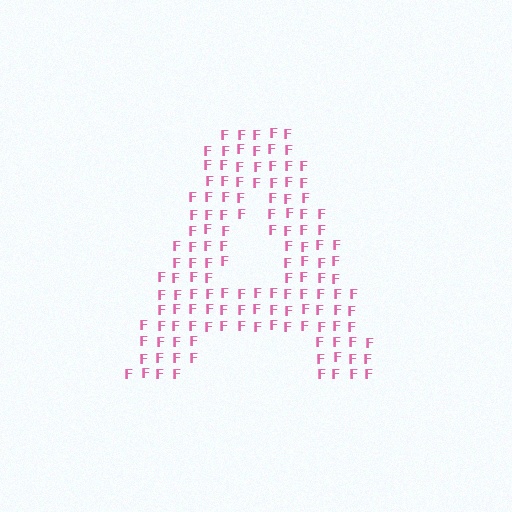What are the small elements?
The small elements are letter F's.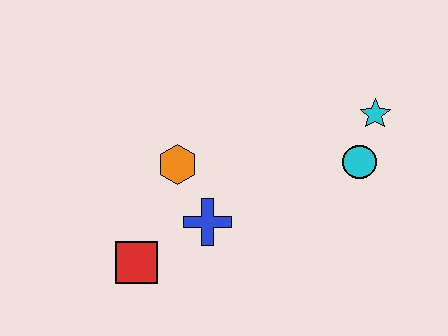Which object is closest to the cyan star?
The cyan circle is closest to the cyan star.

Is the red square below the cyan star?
Yes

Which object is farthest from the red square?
The cyan star is farthest from the red square.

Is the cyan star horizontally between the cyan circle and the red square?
No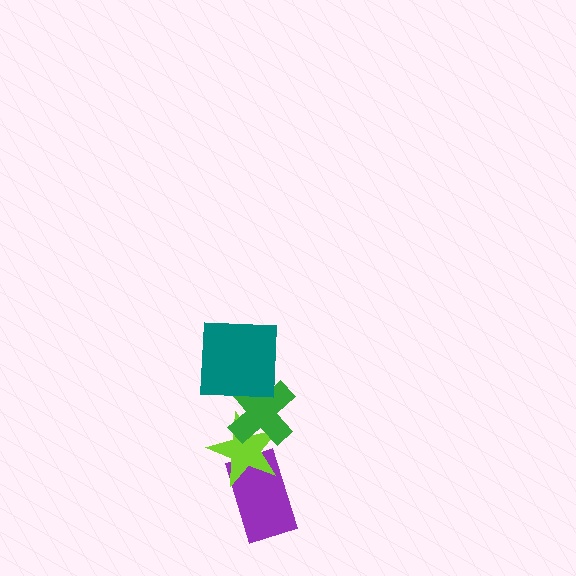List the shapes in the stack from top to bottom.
From top to bottom: the teal square, the green cross, the lime star, the purple rectangle.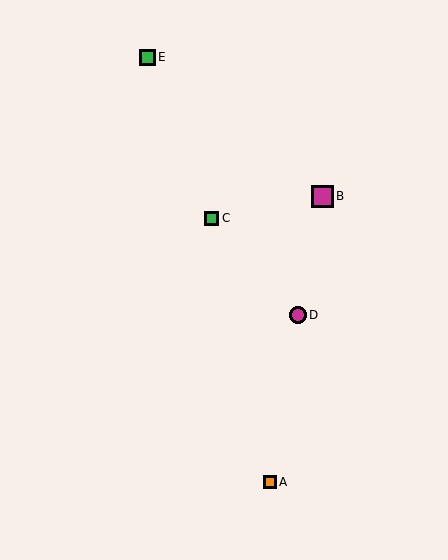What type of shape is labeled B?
Shape B is a magenta square.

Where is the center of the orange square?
The center of the orange square is at (270, 482).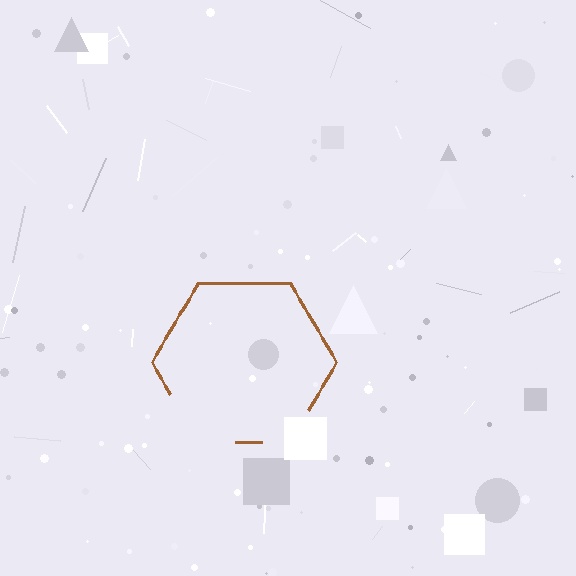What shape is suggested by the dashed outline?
The dashed outline suggests a hexagon.